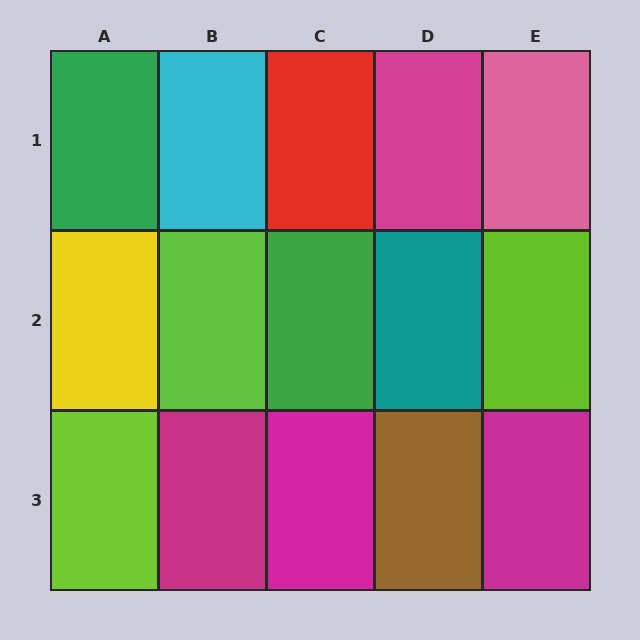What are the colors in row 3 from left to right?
Lime, magenta, magenta, brown, magenta.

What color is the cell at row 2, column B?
Lime.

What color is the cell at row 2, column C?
Green.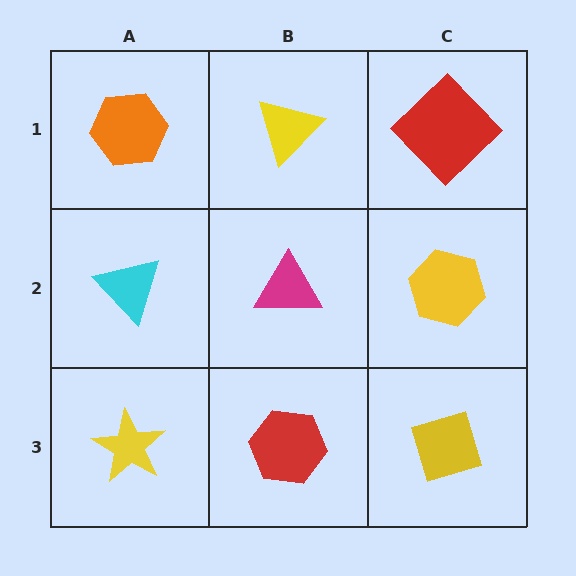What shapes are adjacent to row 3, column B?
A magenta triangle (row 2, column B), a yellow star (row 3, column A), a yellow diamond (row 3, column C).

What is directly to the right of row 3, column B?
A yellow diamond.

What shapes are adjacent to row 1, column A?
A cyan triangle (row 2, column A), a yellow triangle (row 1, column B).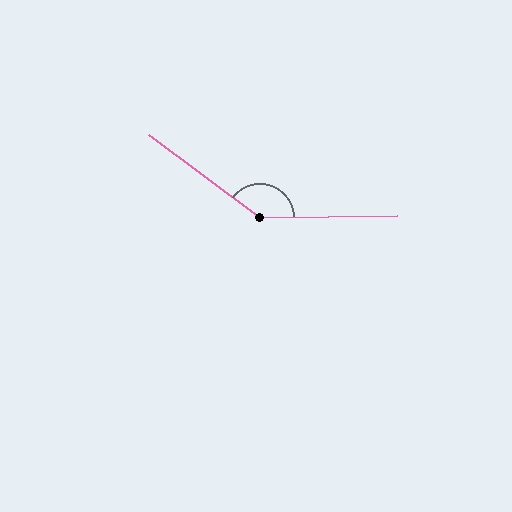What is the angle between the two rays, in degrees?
Approximately 142 degrees.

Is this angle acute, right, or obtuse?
It is obtuse.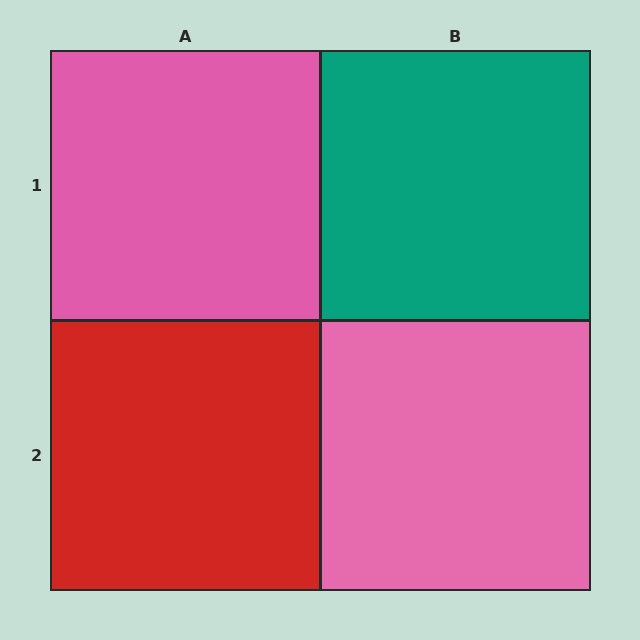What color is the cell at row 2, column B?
Pink.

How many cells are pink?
2 cells are pink.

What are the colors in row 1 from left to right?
Pink, teal.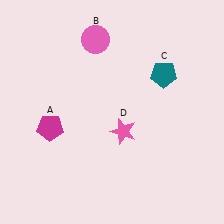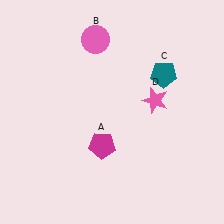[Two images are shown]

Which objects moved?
The objects that moved are: the magenta pentagon (A), the pink star (D).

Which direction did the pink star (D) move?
The pink star (D) moved right.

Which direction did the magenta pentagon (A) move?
The magenta pentagon (A) moved right.